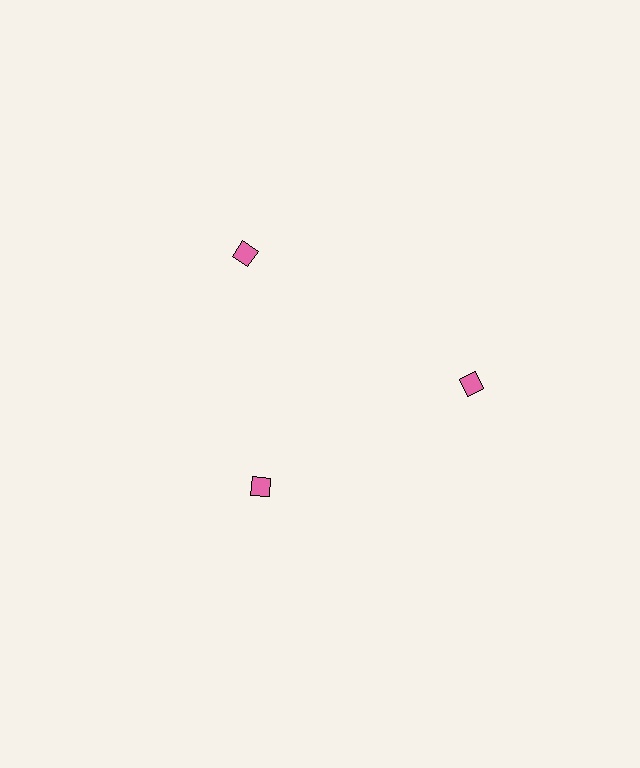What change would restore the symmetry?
The symmetry would be restored by moving it outward, back onto the ring so that all 3 diamonds sit at equal angles and equal distance from the center.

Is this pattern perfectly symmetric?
No. The 3 pink diamonds are arranged in a ring, but one element near the 7 o'clock position is pulled inward toward the center, breaking the 3-fold rotational symmetry.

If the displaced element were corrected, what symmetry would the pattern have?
It would have 3-fold rotational symmetry — the pattern would map onto itself every 120 degrees.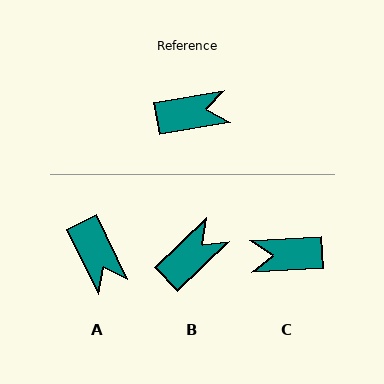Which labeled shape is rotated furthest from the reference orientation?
C, about 173 degrees away.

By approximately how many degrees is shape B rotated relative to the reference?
Approximately 34 degrees counter-clockwise.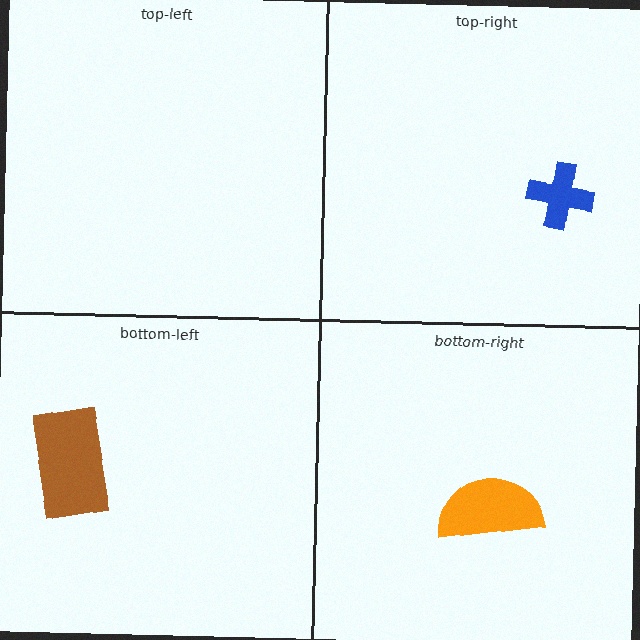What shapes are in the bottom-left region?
The brown rectangle.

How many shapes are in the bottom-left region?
1.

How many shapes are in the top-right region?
1.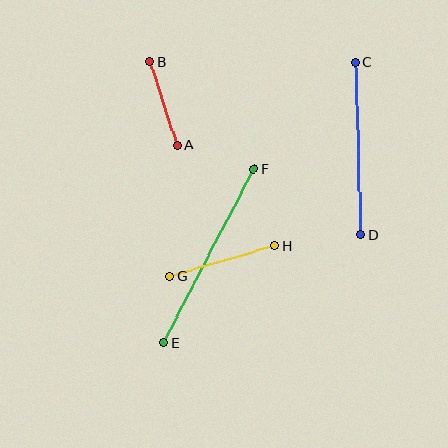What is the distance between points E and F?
The distance is approximately 195 pixels.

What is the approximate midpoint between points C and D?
The midpoint is at approximately (358, 148) pixels.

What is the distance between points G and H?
The distance is approximately 110 pixels.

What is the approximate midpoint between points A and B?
The midpoint is at approximately (164, 104) pixels.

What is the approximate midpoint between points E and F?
The midpoint is at approximately (209, 256) pixels.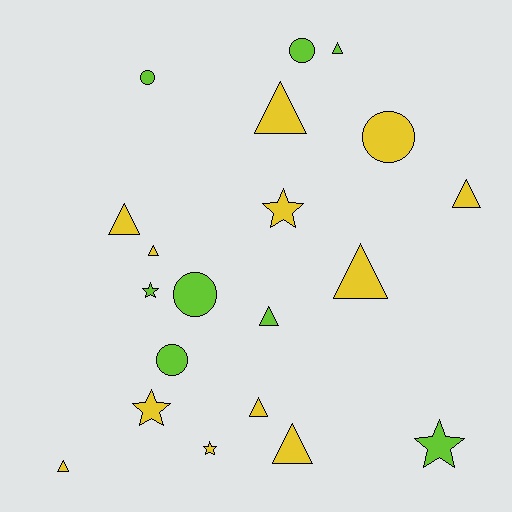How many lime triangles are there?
There are 2 lime triangles.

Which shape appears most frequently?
Triangle, with 10 objects.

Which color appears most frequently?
Yellow, with 12 objects.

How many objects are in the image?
There are 20 objects.